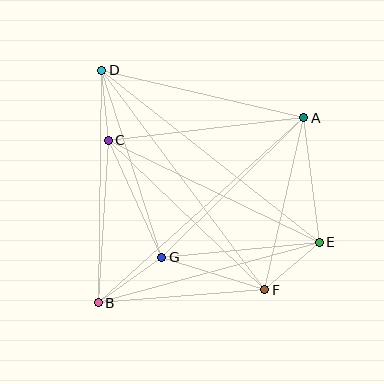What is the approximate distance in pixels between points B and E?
The distance between B and E is approximately 229 pixels.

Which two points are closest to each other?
Points C and D are closest to each other.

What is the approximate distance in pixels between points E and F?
The distance between E and F is approximately 73 pixels.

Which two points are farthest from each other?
Points D and E are farthest from each other.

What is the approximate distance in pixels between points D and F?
The distance between D and F is approximately 274 pixels.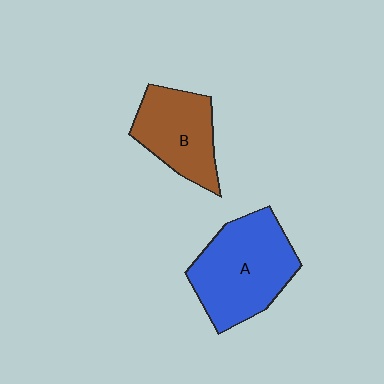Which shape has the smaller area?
Shape B (brown).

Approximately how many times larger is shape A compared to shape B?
Approximately 1.4 times.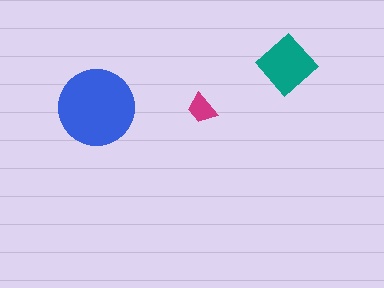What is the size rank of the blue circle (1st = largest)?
1st.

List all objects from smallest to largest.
The magenta trapezoid, the teal diamond, the blue circle.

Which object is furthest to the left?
The blue circle is leftmost.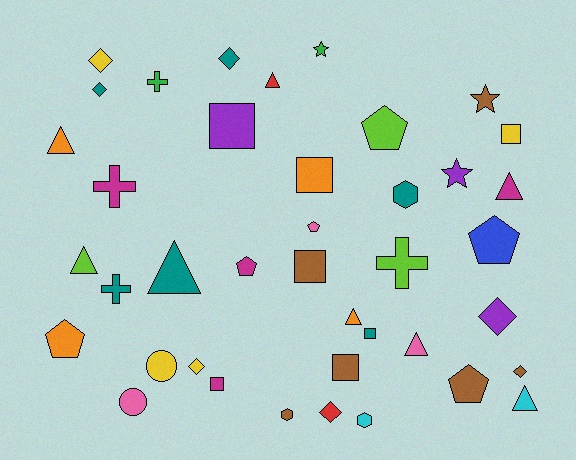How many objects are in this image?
There are 40 objects.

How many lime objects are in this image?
There are 3 lime objects.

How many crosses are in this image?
There are 4 crosses.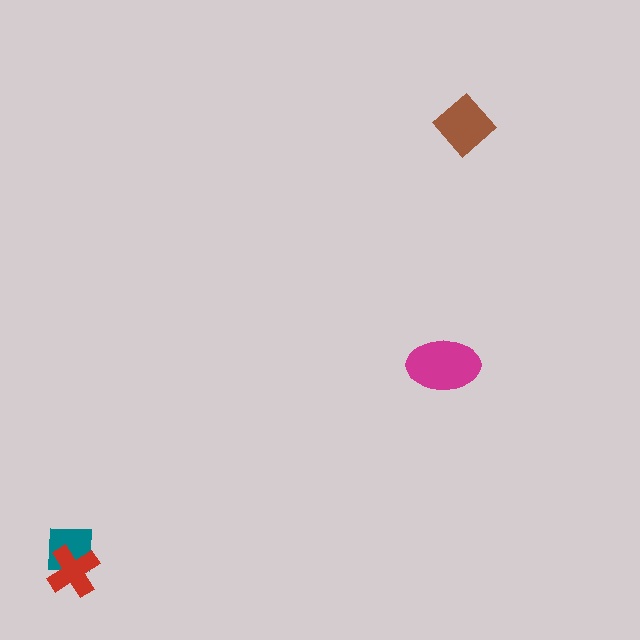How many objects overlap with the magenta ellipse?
0 objects overlap with the magenta ellipse.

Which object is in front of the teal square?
The red cross is in front of the teal square.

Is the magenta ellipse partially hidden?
No, no other shape covers it.